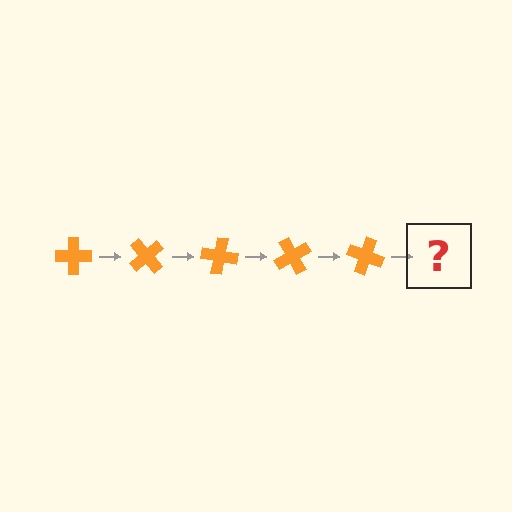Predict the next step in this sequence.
The next step is an orange cross rotated 250 degrees.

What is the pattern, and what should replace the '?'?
The pattern is that the cross rotates 50 degrees each step. The '?' should be an orange cross rotated 250 degrees.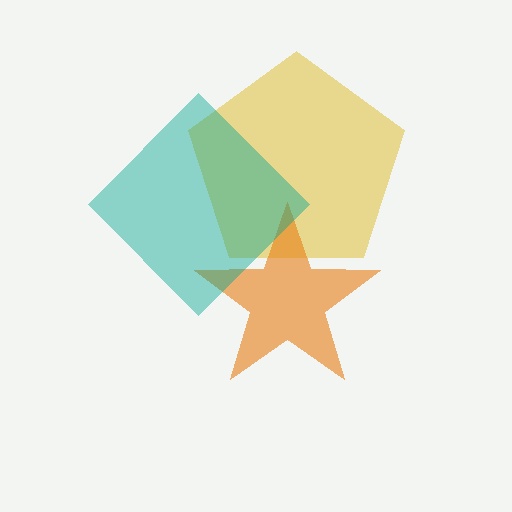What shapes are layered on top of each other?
The layered shapes are: a yellow pentagon, an orange star, a teal diamond.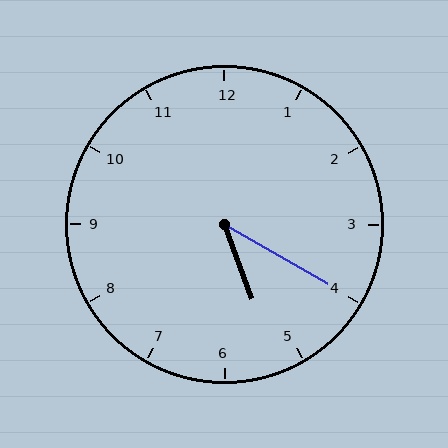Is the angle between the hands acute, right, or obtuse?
It is acute.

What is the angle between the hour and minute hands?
Approximately 40 degrees.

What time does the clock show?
5:20.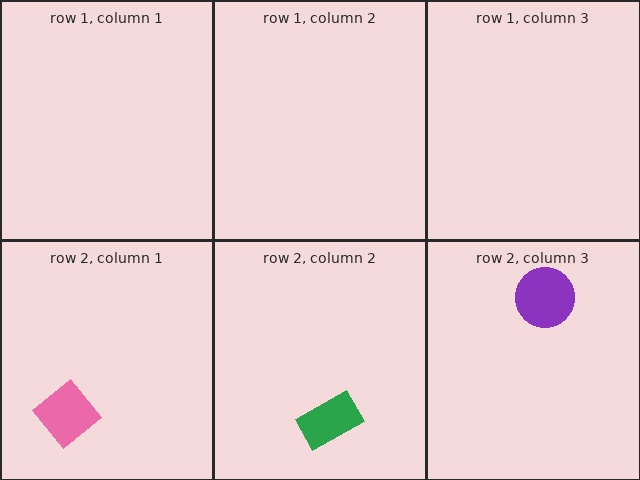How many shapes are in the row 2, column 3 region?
1.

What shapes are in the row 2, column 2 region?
The green rectangle.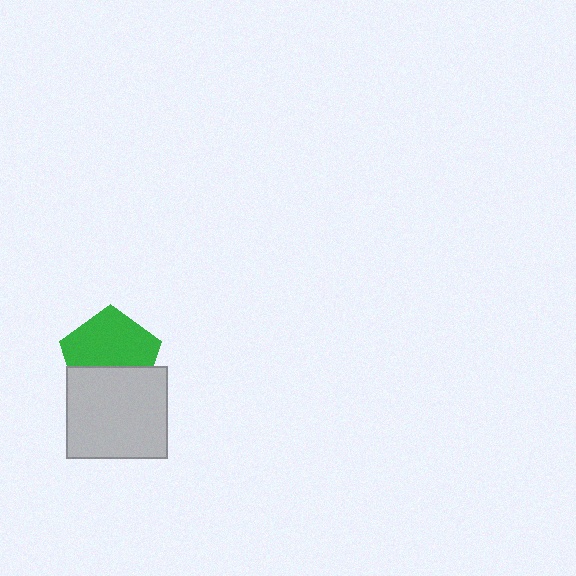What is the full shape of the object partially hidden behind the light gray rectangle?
The partially hidden object is a green pentagon.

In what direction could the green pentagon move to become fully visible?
The green pentagon could move up. That would shift it out from behind the light gray rectangle entirely.